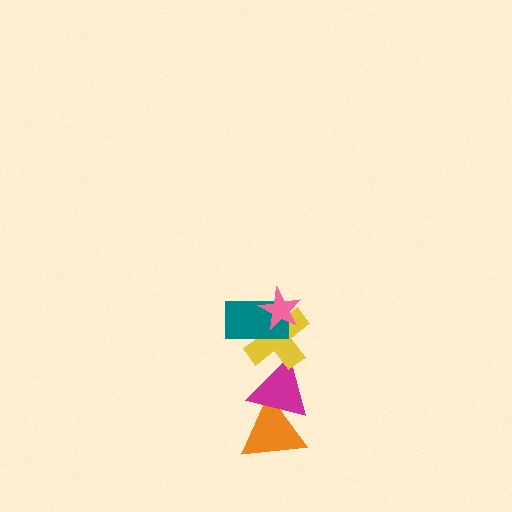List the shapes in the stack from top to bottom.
From top to bottom: the pink star, the teal rectangle, the yellow cross, the magenta triangle, the orange triangle.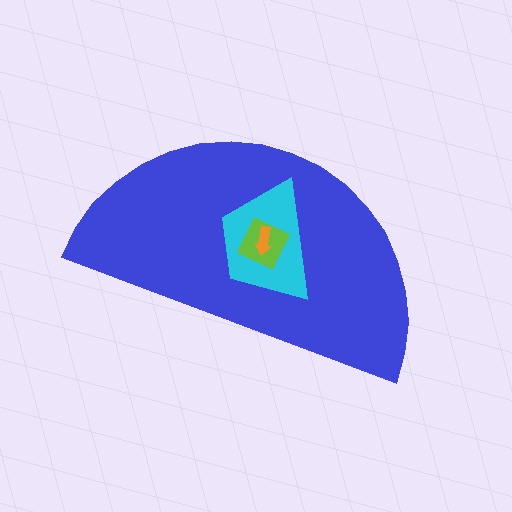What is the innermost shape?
The orange arrow.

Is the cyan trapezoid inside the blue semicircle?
Yes.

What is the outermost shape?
The blue semicircle.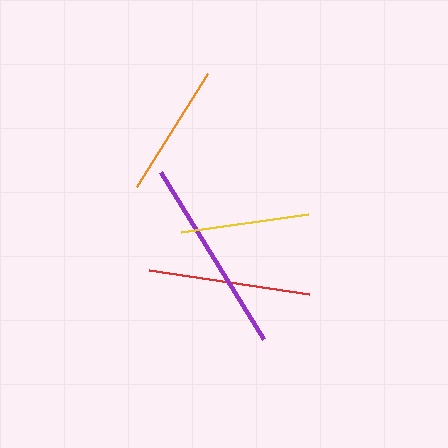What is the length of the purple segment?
The purple segment is approximately 196 pixels long.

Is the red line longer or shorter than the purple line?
The purple line is longer than the red line.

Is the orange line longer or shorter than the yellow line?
The orange line is longer than the yellow line.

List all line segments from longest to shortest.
From longest to shortest: purple, red, orange, yellow.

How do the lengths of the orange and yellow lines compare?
The orange and yellow lines are approximately the same length.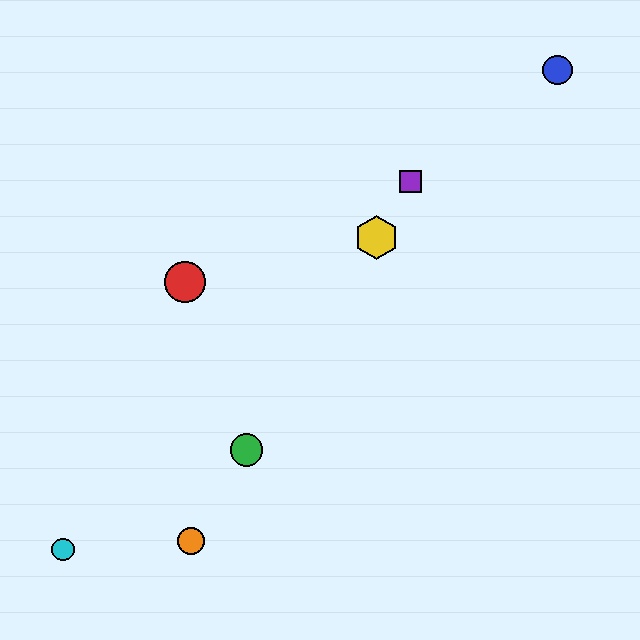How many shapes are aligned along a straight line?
4 shapes (the green circle, the yellow hexagon, the purple square, the orange circle) are aligned along a straight line.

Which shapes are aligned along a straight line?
The green circle, the yellow hexagon, the purple square, the orange circle are aligned along a straight line.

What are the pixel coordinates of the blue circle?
The blue circle is at (558, 70).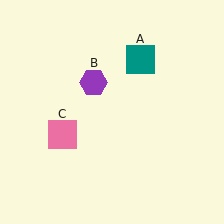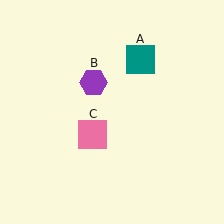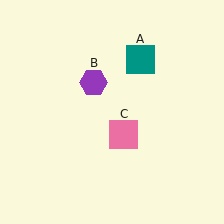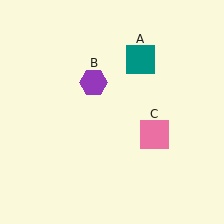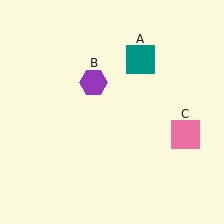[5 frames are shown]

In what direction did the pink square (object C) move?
The pink square (object C) moved right.